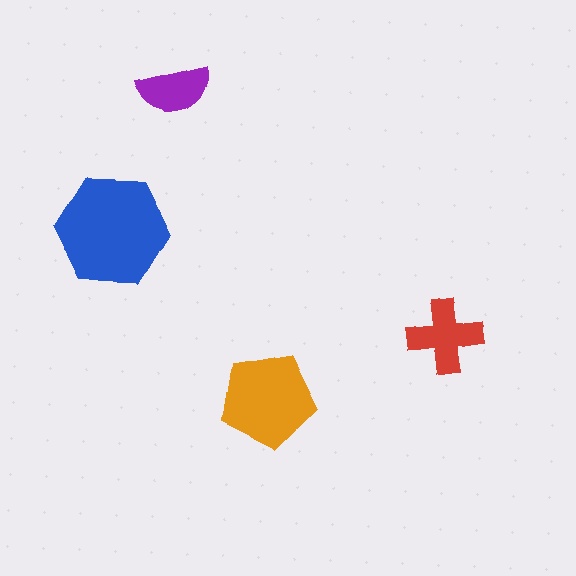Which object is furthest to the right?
The red cross is rightmost.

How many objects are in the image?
There are 4 objects in the image.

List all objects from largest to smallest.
The blue hexagon, the orange pentagon, the red cross, the purple semicircle.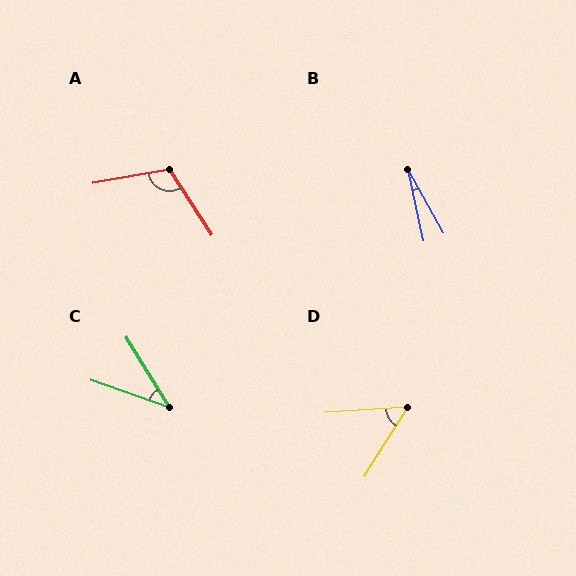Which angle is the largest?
A, at approximately 113 degrees.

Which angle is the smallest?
B, at approximately 17 degrees.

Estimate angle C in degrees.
Approximately 39 degrees.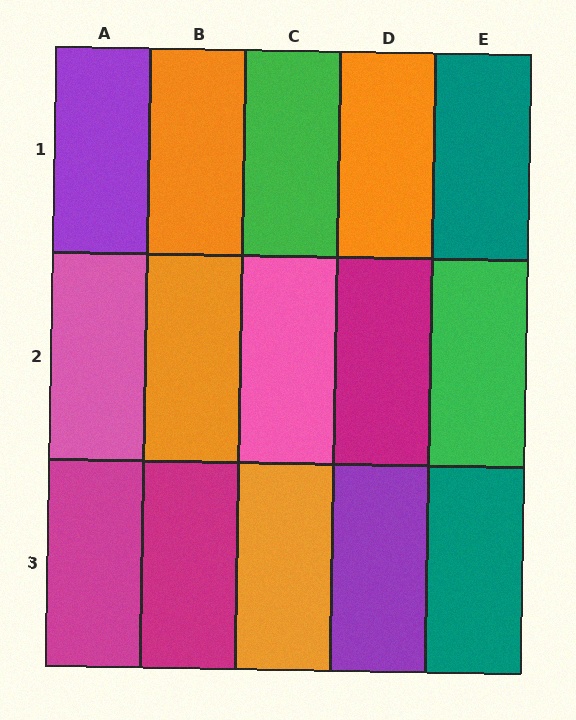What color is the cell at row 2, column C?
Pink.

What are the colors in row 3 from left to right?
Magenta, magenta, orange, purple, teal.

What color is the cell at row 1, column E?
Teal.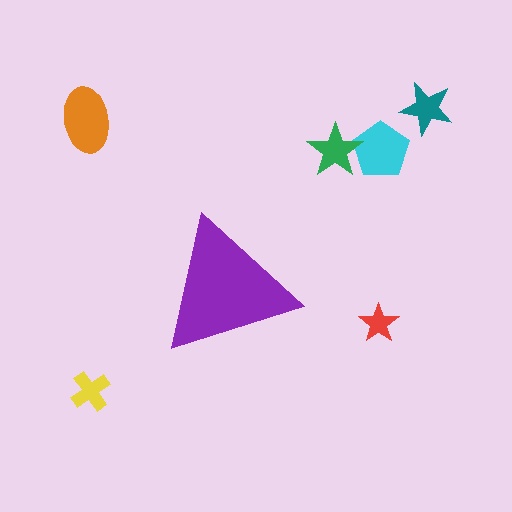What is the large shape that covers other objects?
A purple triangle.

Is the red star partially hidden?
No, the red star is fully visible.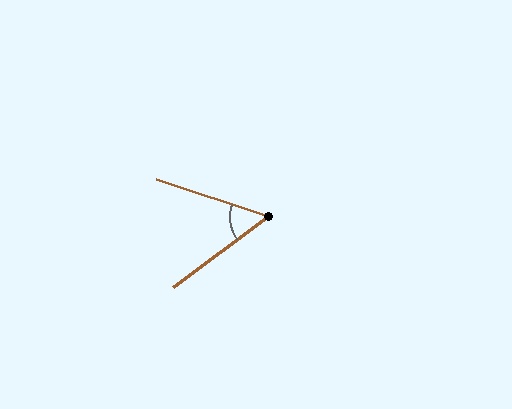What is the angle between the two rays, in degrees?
Approximately 55 degrees.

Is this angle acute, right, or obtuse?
It is acute.